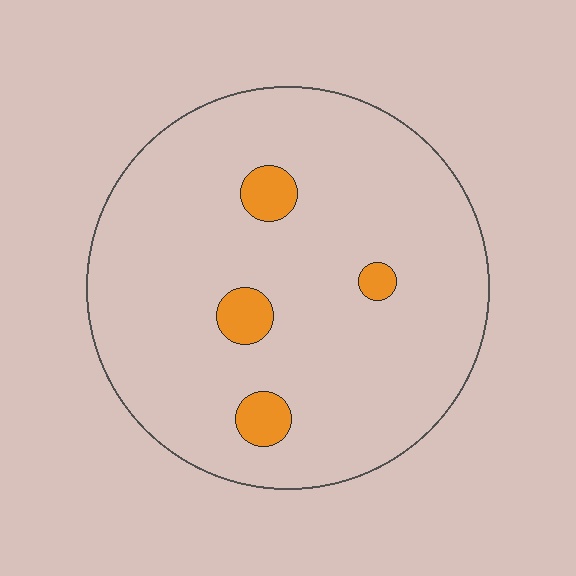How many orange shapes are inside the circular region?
4.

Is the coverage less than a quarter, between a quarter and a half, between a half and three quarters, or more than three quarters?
Less than a quarter.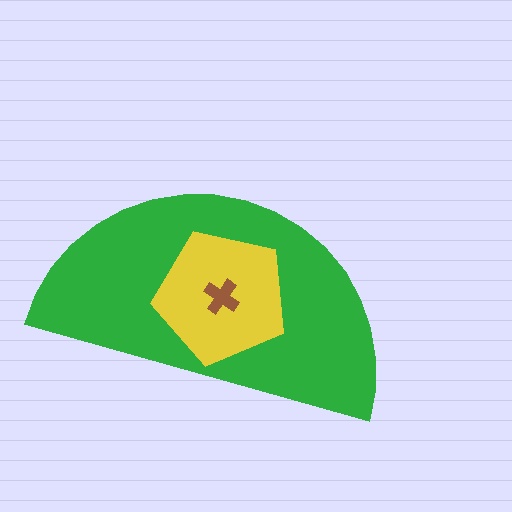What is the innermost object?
The brown cross.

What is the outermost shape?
The green semicircle.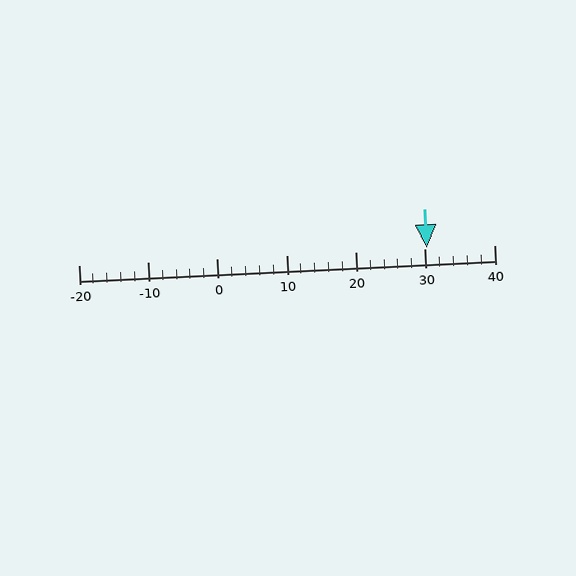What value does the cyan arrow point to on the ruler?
The cyan arrow points to approximately 30.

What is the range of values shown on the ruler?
The ruler shows values from -20 to 40.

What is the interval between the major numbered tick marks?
The major tick marks are spaced 10 units apart.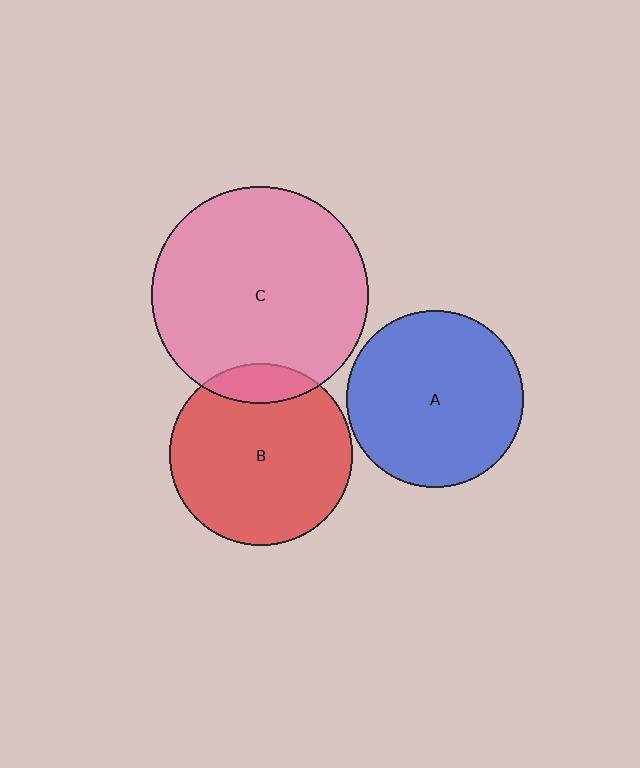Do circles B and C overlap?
Yes.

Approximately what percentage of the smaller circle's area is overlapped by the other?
Approximately 10%.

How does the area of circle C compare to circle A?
Approximately 1.5 times.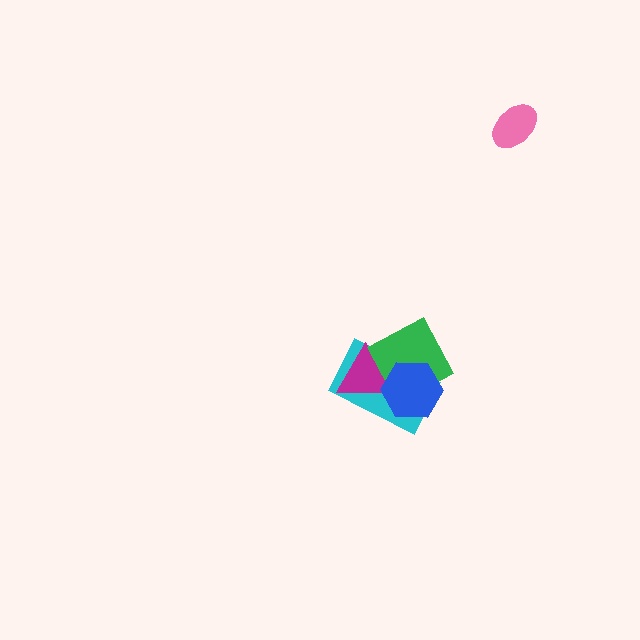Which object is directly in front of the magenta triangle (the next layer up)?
The green square is directly in front of the magenta triangle.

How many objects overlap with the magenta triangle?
3 objects overlap with the magenta triangle.